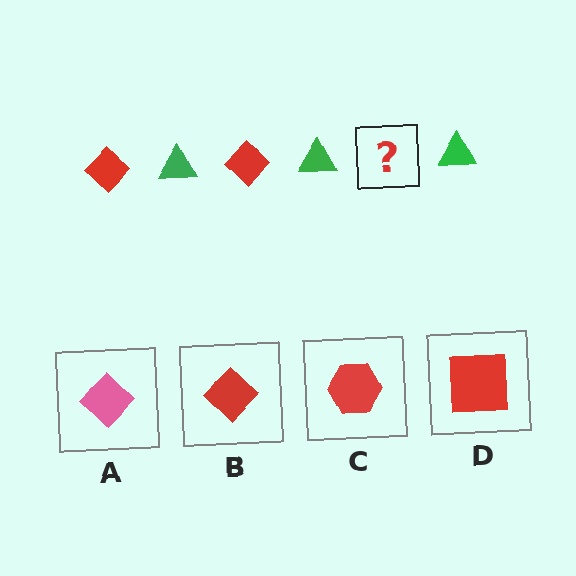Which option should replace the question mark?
Option B.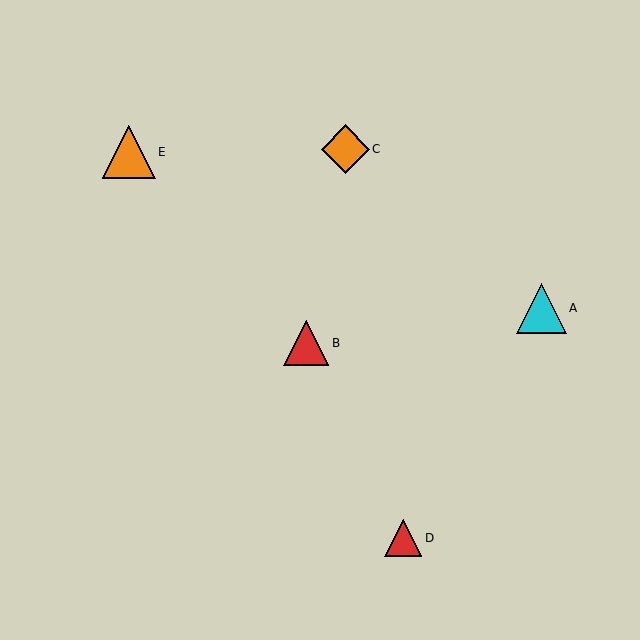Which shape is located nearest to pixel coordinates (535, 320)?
The cyan triangle (labeled A) at (541, 308) is nearest to that location.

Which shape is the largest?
The orange triangle (labeled E) is the largest.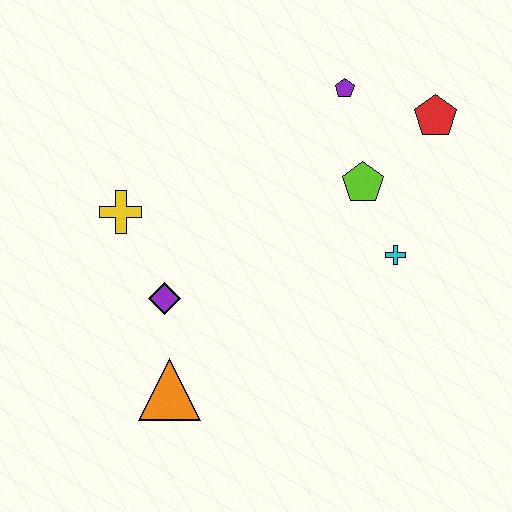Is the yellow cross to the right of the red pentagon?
No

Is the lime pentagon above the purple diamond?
Yes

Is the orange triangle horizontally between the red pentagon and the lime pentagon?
No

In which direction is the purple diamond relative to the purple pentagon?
The purple diamond is below the purple pentagon.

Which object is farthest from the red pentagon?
The orange triangle is farthest from the red pentagon.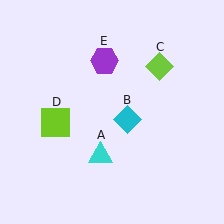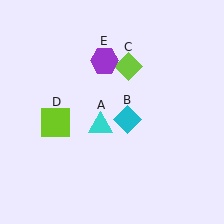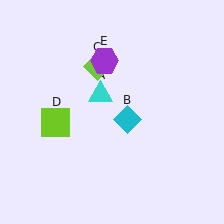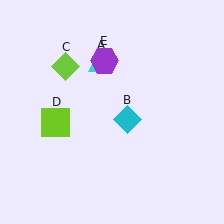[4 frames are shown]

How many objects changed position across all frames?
2 objects changed position: cyan triangle (object A), lime diamond (object C).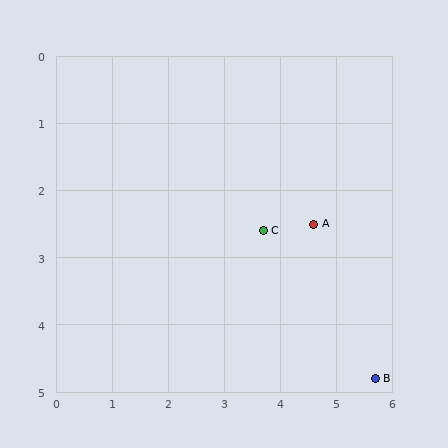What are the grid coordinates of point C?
Point C is at approximately (3.7, 2.6).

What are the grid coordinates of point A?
Point A is at approximately (4.6, 2.5).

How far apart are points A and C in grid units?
Points A and C are about 0.9 grid units apart.